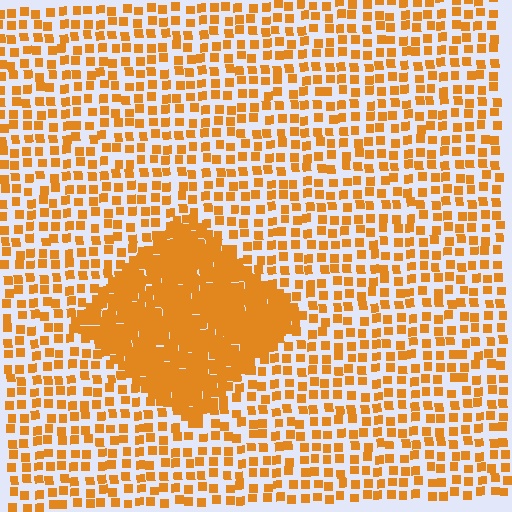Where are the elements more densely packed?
The elements are more densely packed inside the diamond boundary.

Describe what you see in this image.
The image contains small orange elements arranged at two different densities. A diamond-shaped region is visible where the elements are more densely packed than the surrounding area.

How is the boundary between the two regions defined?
The boundary is defined by a change in element density (approximately 2.7x ratio). All elements are the same color, size, and shape.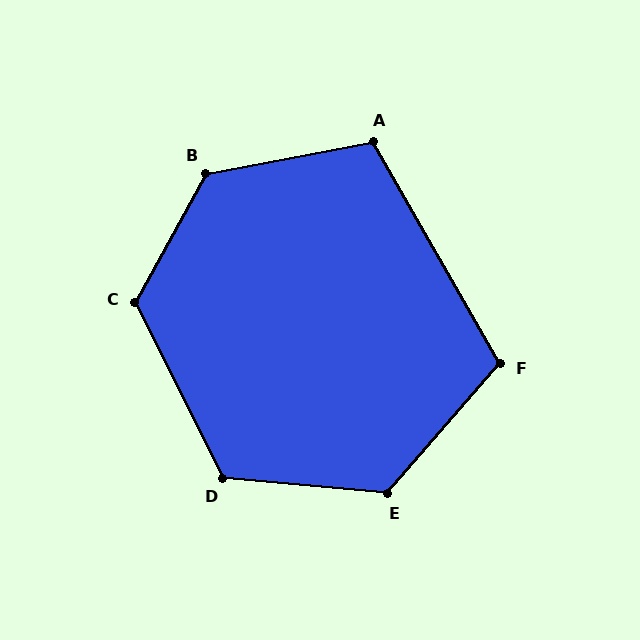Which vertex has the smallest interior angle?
F, at approximately 109 degrees.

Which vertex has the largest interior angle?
B, at approximately 129 degrees.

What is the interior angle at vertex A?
Approximately 109 degrees (obtuse).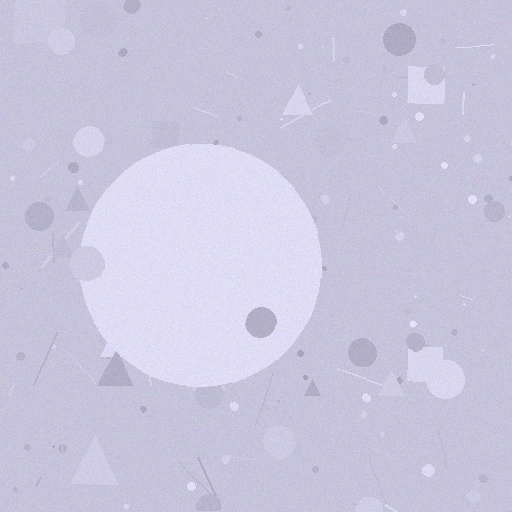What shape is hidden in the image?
A circle is hidden in the image.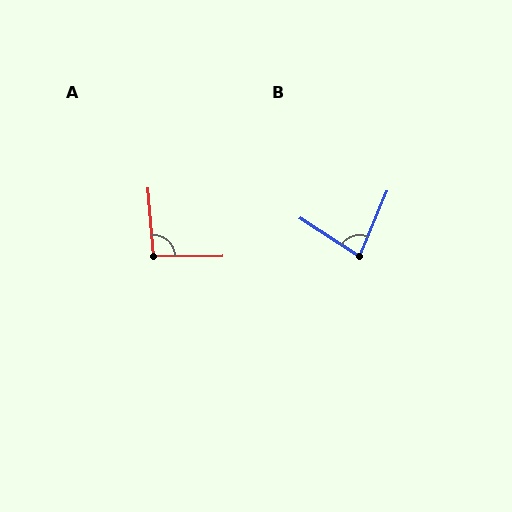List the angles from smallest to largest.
B (79°), A (93°).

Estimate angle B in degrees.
Approximately 79 degrees.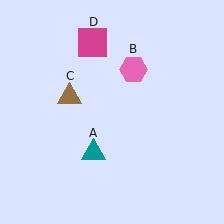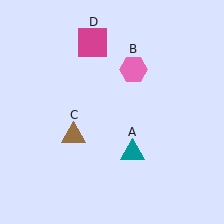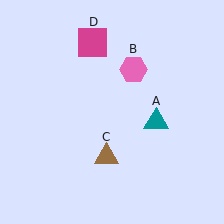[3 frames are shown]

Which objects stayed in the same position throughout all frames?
Pink hexagon (object B) and magenta square (object D) remained stationary.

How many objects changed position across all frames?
2 objects changed position: teal triangle (object A), brown triangle (object C).